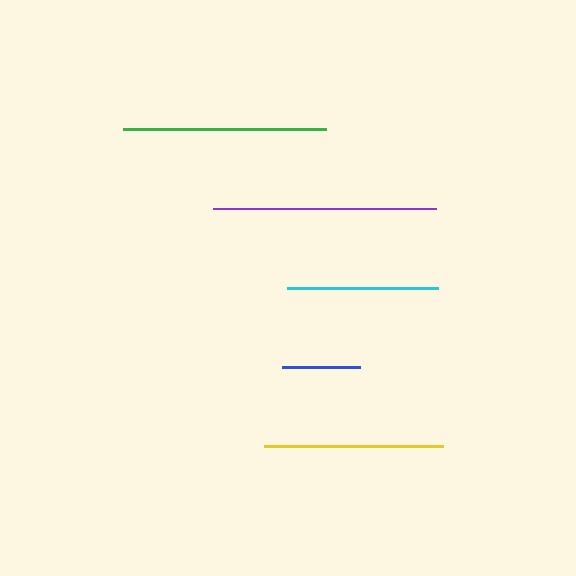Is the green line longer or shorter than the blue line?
The green line is longer than the blue line.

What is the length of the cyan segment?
The cyan segment is approximately 151 pixels long.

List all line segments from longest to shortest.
From longest to shortest: purple, green, yellow, cyan, blue.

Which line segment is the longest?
The purple line is the longest at approximately 223 pixels.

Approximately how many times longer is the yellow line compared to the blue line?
The yellow line is approximately 2.3 times the length of the blue line.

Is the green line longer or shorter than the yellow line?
The green line is longer than the yellow line.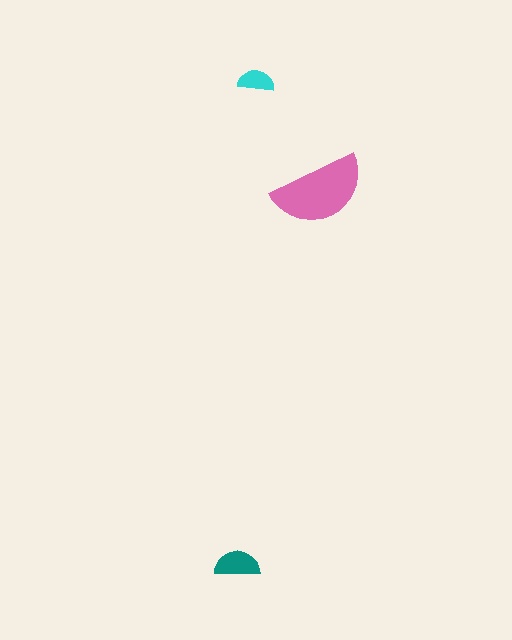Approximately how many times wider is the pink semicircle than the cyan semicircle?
About 2.5 times wider.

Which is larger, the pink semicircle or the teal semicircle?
The pink one.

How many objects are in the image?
There are 3 objects in the image.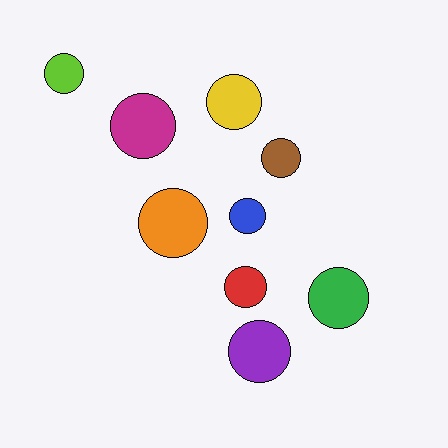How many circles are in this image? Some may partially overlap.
There are 9 circles.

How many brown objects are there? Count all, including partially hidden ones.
There is 1 brown object.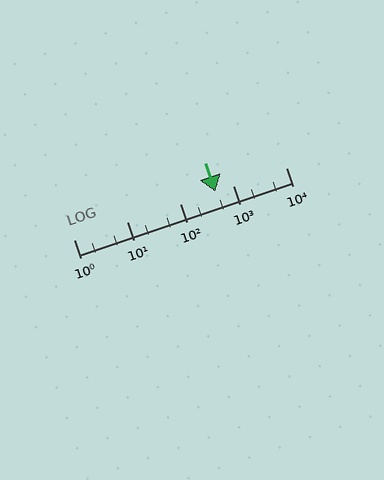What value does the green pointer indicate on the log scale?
The pointer indicates approximately 470.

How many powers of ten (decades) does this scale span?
The scale spans 4 decades, from 1 to 10000.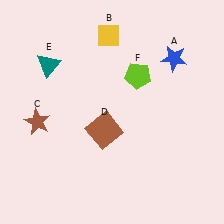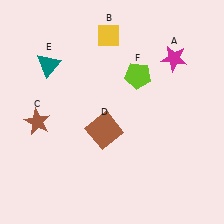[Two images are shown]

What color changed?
The star (A) changed from blue in Image 1 to magenta in Image 2.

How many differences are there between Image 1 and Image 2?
There is 1 difference between the two images.